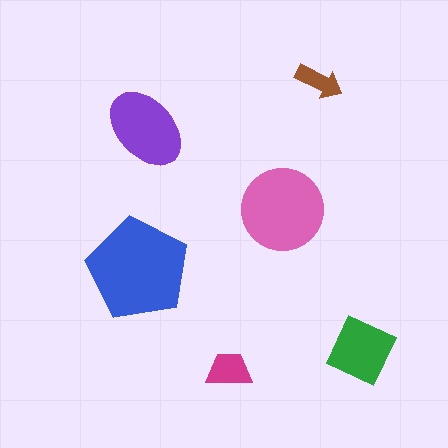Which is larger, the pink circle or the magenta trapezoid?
The pink circle.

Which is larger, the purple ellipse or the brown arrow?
The purple ellipse.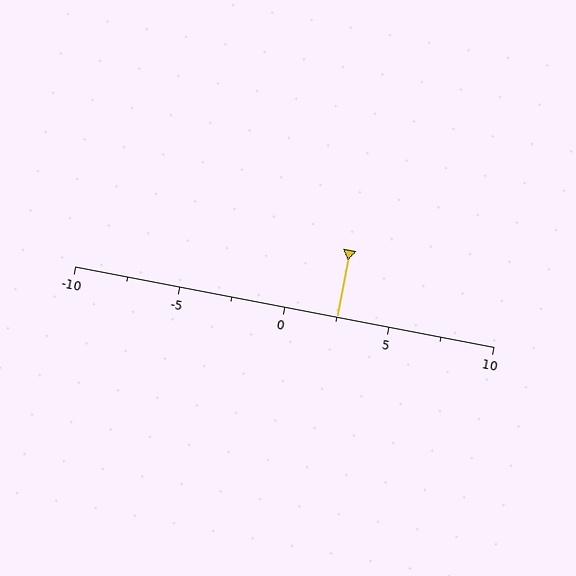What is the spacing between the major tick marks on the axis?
The major ticks are spaced 5 apart.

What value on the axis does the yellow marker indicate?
The marker indicates approximately 2.5.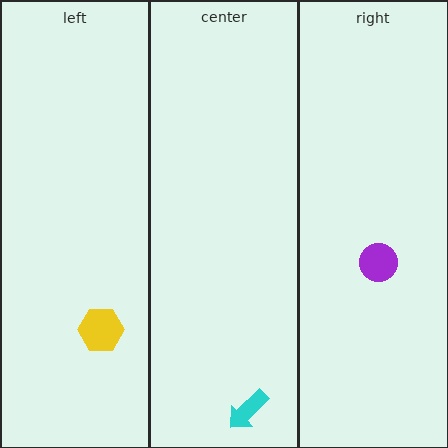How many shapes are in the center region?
1.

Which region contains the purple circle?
The right region.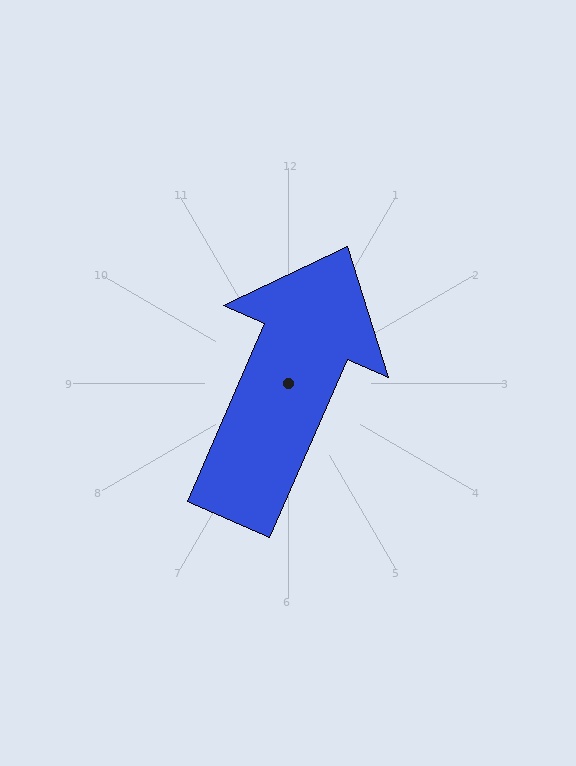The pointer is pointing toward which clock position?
Roughly 1 o'clock.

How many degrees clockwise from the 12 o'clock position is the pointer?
Approximately 24 degrees.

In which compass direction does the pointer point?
Northeast.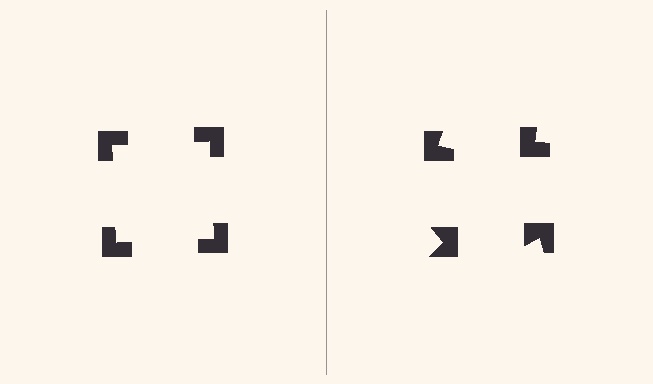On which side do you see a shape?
An illusory square appears on the left side. On the right side the wedge cuts are rotated, so no coherent shape forms.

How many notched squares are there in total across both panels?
8 — 4 on each side.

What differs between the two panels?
The notched squares are positioned identically on both sides; only the wedge orientations differ. On the left they align to a square; on the right they are misaligned.